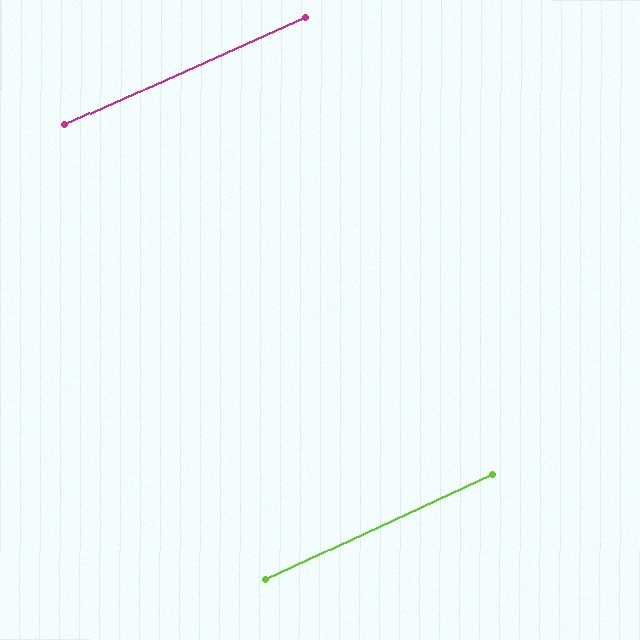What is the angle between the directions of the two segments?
Approximately 1 degree.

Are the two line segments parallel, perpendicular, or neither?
Parallel — their directions differ by only 0.8°.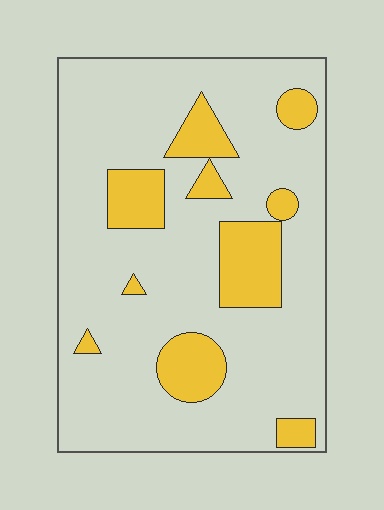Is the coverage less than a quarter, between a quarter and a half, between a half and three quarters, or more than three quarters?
Less than a quarter.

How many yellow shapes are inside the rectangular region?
10.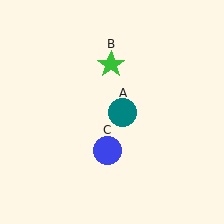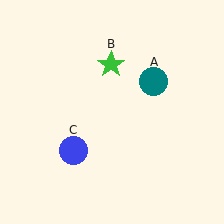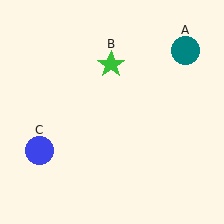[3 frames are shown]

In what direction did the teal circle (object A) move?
The teal circle (object A) moved up and to the right.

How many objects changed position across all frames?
2 objects changed position: teal circle (object A), blue circle (object C).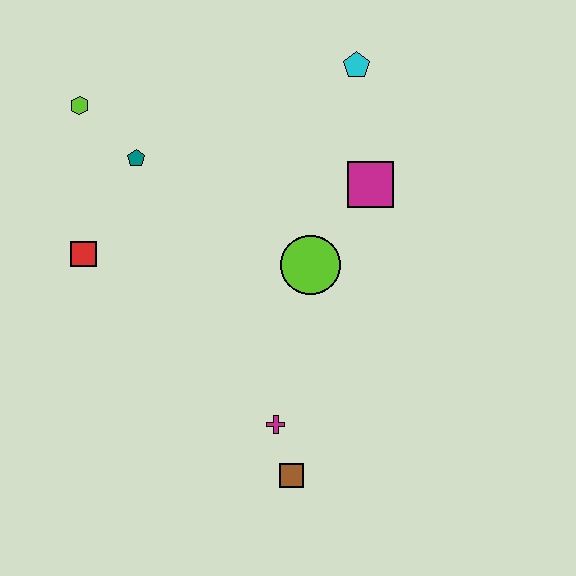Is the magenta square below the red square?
No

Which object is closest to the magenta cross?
The brown square is closest to the magenta cross.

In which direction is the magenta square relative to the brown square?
The magenta square is above the brown square.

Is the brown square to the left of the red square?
No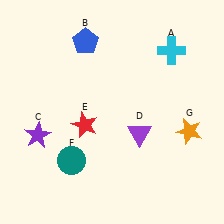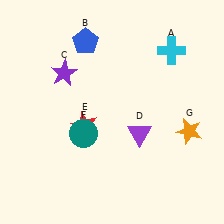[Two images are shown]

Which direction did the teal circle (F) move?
The teal circle (F) moved up.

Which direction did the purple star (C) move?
The purple star (C) moved up.